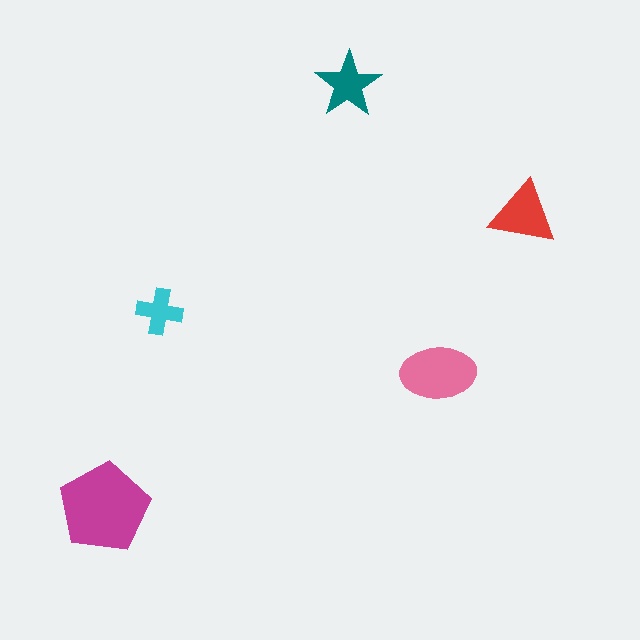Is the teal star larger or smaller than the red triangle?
Smaller.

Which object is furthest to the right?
The red triangle is rightmost.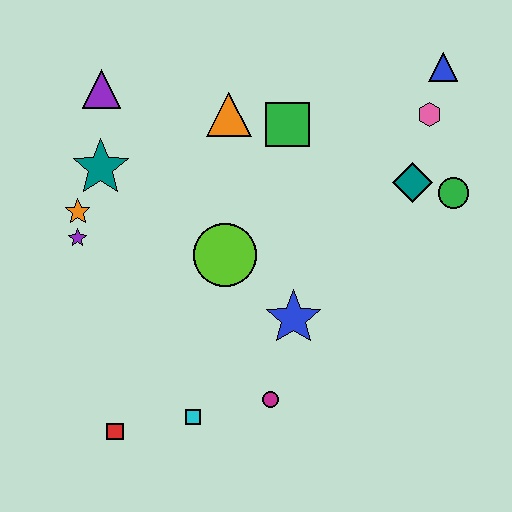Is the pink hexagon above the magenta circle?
Yes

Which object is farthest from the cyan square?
The blue triangle is farthest from the cyan square.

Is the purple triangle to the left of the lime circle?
Yes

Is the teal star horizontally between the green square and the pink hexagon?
No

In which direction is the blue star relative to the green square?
The blue star is below the green square.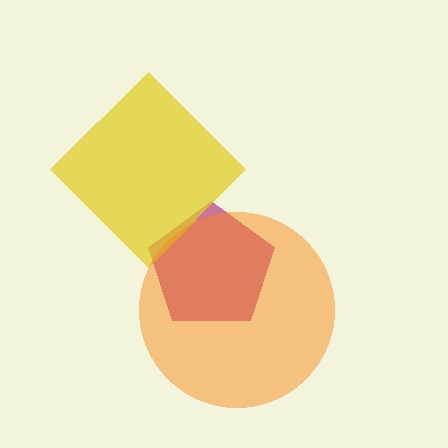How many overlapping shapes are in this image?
There are 3 overlapping shapes in the image.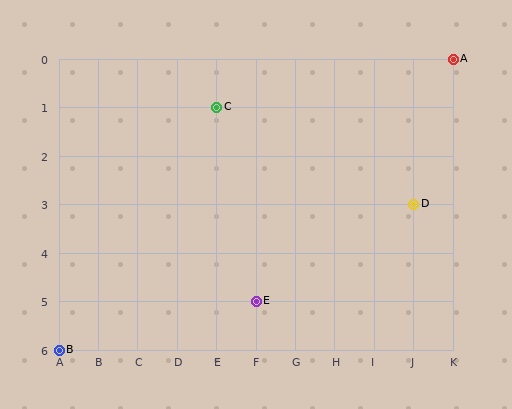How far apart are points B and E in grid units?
Points B and E are 5 columns and 1 row apart (about 5.1 grid units diagonally).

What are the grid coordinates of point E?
Point E is at grid coordinates (F, 5).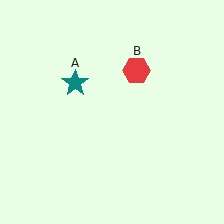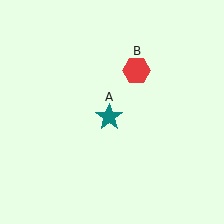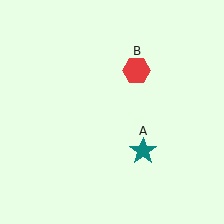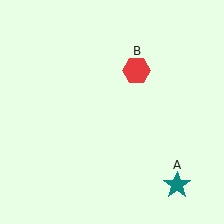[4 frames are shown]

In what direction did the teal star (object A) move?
The teal star (object A) moved down and to the right.